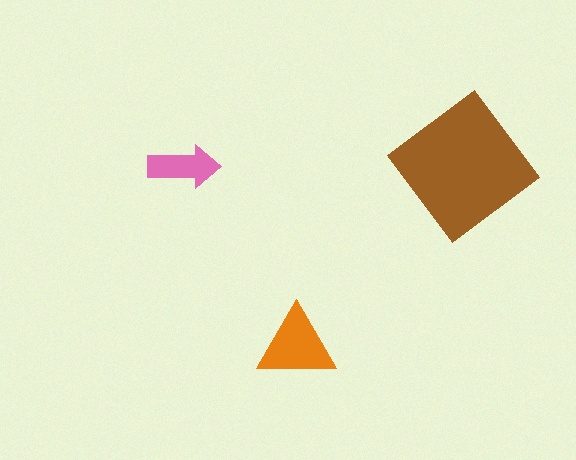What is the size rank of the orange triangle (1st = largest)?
2nd.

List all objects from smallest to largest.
The pink arrow, the orange triangle, the brown diamond.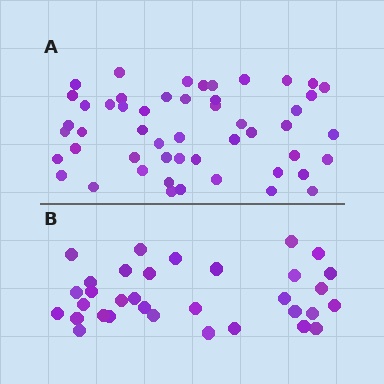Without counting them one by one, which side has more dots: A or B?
Region A (the top region) has more dots.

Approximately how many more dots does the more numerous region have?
Region A has approximately 20 more dots than region B.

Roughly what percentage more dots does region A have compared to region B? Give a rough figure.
About 55% more.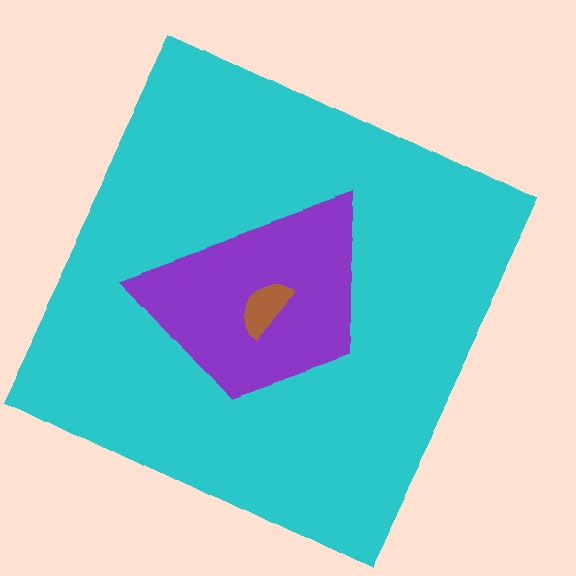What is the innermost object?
The brown semicircle.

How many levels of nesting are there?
3.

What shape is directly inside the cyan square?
The purple trapezoid.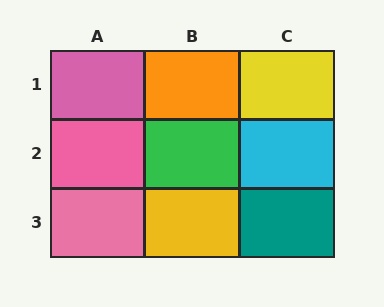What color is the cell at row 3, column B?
Yellow.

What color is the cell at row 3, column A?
Pink.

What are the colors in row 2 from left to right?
Pink, green, cyan.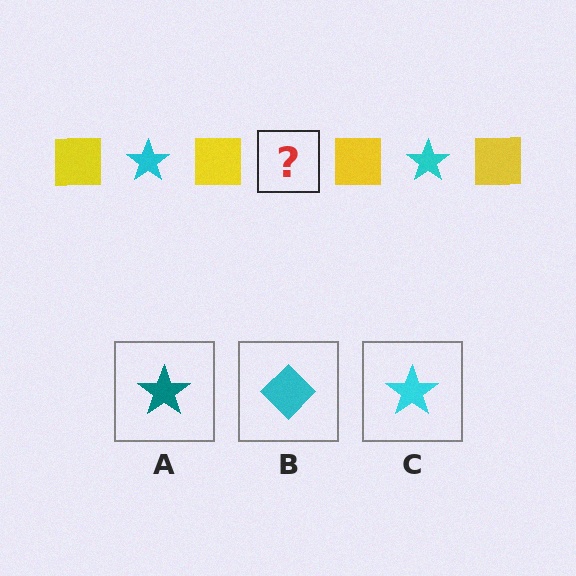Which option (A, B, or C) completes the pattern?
C.